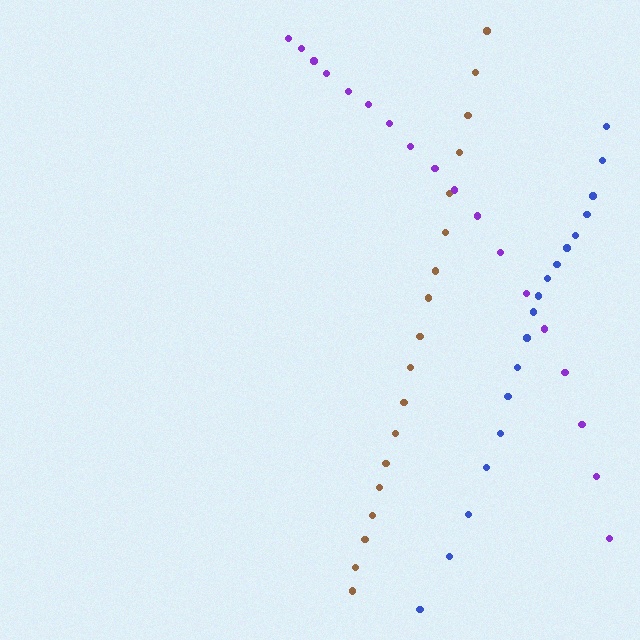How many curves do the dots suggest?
There are 3 distinct paths.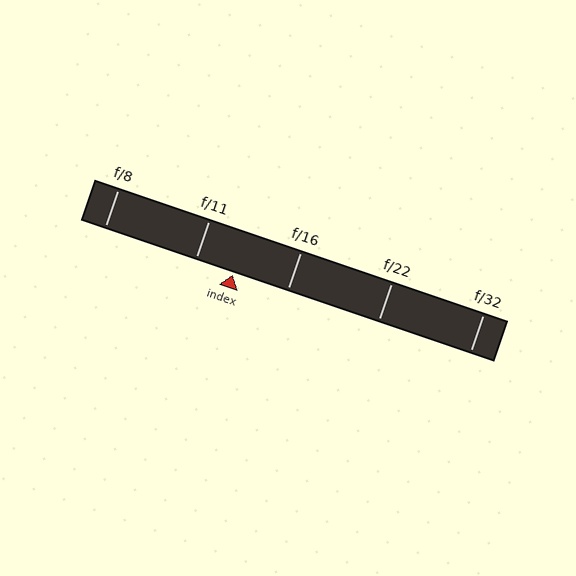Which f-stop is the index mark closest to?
The index mark is closest to f/11.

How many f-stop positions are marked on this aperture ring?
There are 5 f-stop positions marked.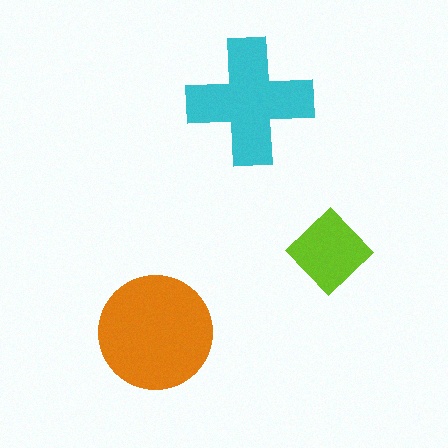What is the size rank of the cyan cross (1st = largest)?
2nd.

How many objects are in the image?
There are 3 objects in the image.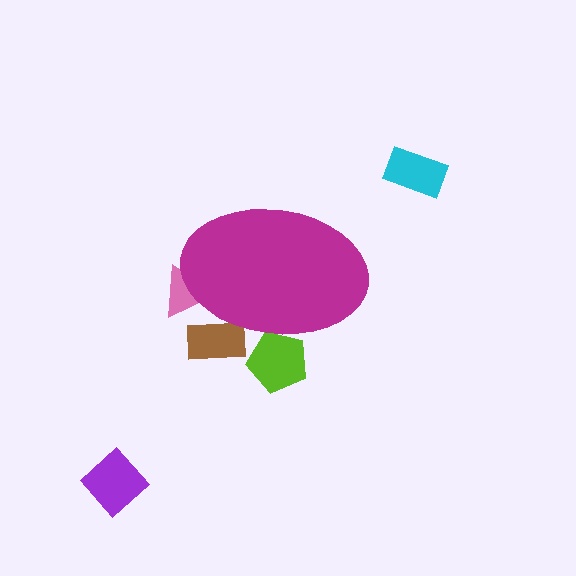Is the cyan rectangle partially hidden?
No, the cyan rectangle is fully visible.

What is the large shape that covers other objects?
A magenta ellipse.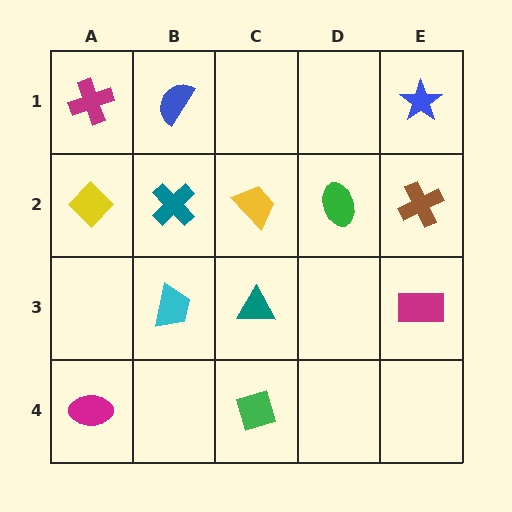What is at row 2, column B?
A teal cross.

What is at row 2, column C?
A yellow trapezoid.